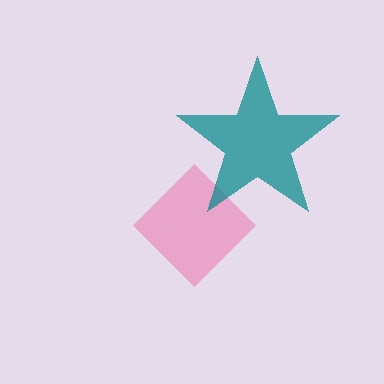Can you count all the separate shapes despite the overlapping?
Yes, there are 2 separate shapes.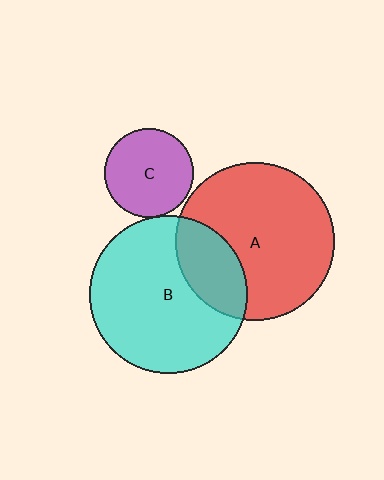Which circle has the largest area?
Circle A (red).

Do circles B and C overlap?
Yes.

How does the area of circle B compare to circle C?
Approximately 3.2 times.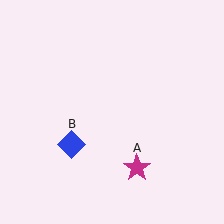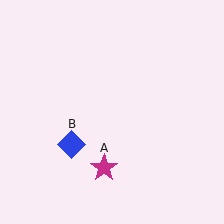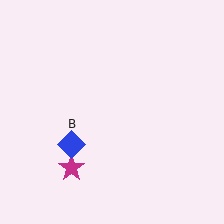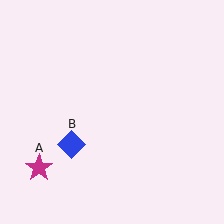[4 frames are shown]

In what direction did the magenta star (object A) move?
The magenta star (object A) moved left.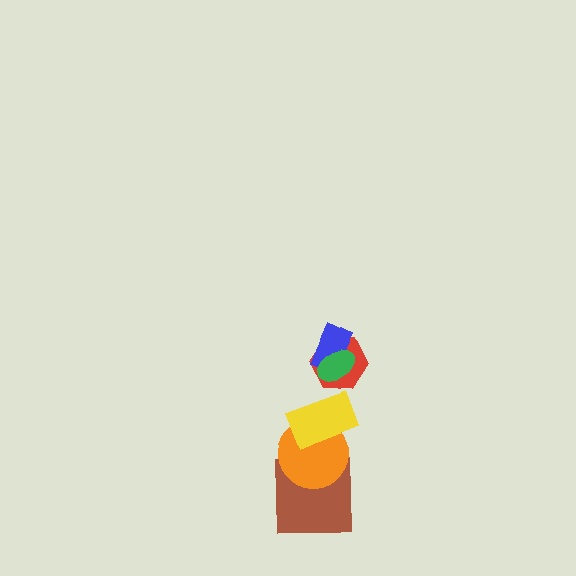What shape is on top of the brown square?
The orange circle is on top of the brown square.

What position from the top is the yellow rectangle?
The yellow rectangle is 4th from the top.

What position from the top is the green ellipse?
The green ellipse is 1st from the top.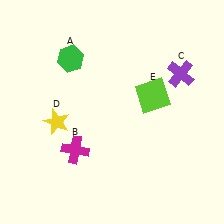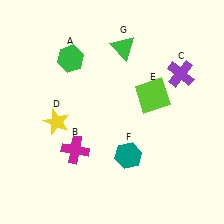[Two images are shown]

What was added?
A teal hexagon (F), a green triangle (G) were added in Image 2.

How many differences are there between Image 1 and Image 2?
There are 2 differences between the two images.